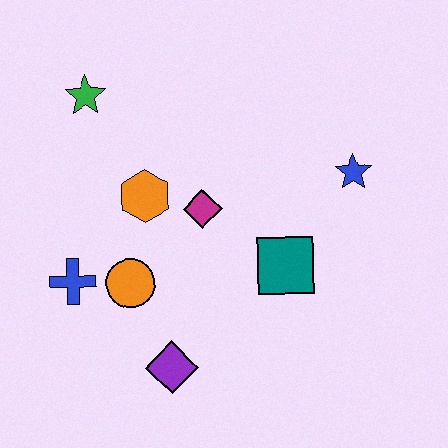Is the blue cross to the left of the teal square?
Yes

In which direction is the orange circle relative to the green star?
The orange circle is below the green star.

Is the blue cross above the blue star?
No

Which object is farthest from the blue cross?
The blue star is farthest from the blue cross.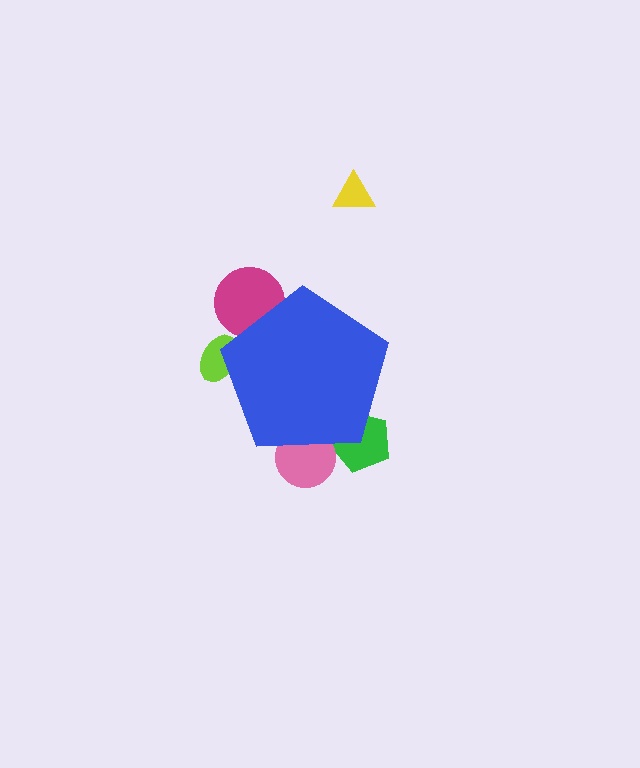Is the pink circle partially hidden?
Yes, the pink circle is partially hidden behind the blue pentagon.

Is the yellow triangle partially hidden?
No, the yellow triangle is fully visible.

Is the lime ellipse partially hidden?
Yes, the lime ellipse is partially hidden behind the blue pentagon.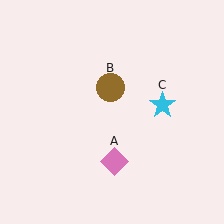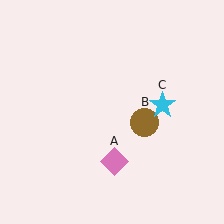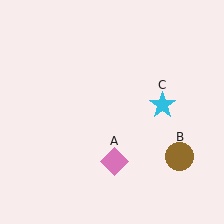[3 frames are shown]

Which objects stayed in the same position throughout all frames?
Pink diamond (object A) and cyan star (object C) remained stationary.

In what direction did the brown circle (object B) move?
The brown circle (object B) moved down and to the right.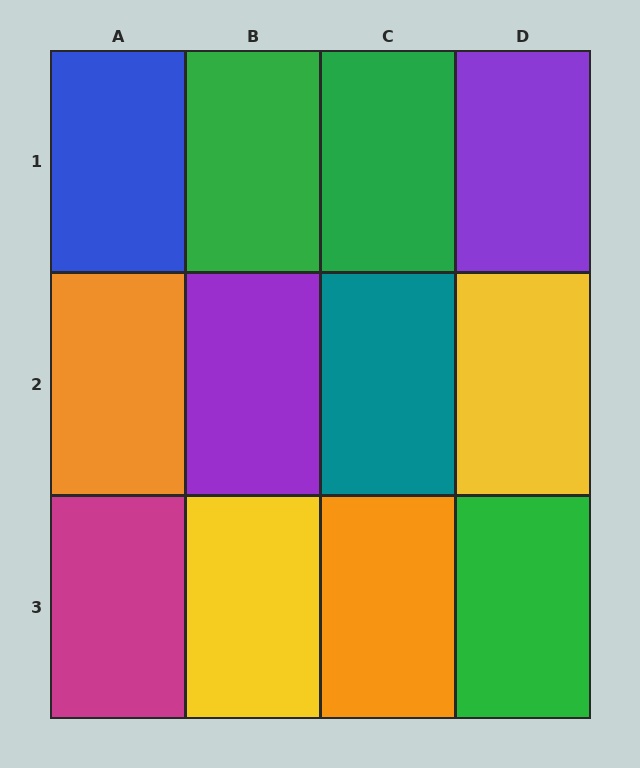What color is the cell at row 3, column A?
Magenta.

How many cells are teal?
1 cell is teal.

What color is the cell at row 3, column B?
Yellow.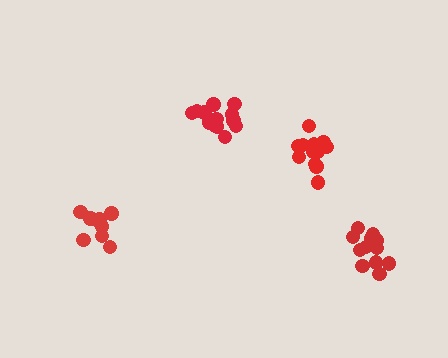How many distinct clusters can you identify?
There are 4 distinct clusters.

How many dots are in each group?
Group 1: 13 dots, Group 2: 15 dots, Group 3: 9 dots, Group 4: 12 dots (49 total).